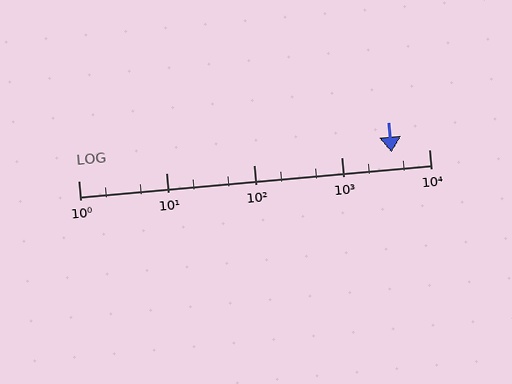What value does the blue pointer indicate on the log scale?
The pointer indicates approximately 3700.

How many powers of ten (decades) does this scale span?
The scale spans 4 decades, from 1 to 10000.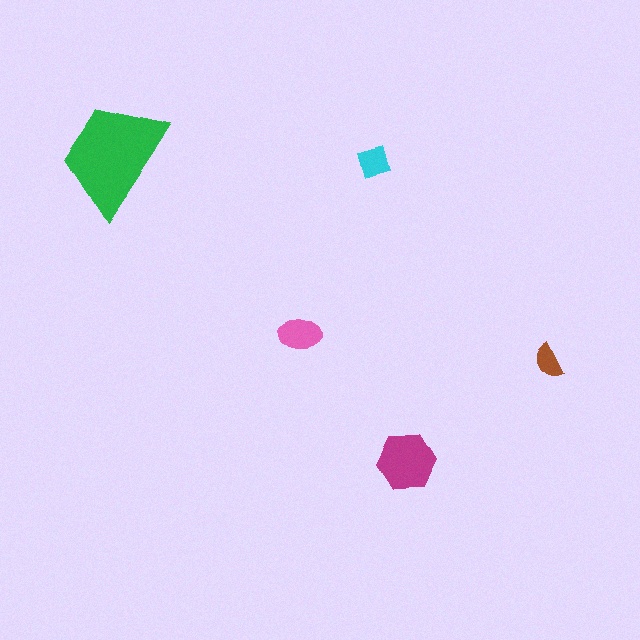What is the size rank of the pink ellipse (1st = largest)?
3rd.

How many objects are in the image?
There are 5 objects in the image.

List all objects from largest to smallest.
The green trapezoid, the magenta hexagon, the pink ellipse, the cyan diamond, the brown semicircle.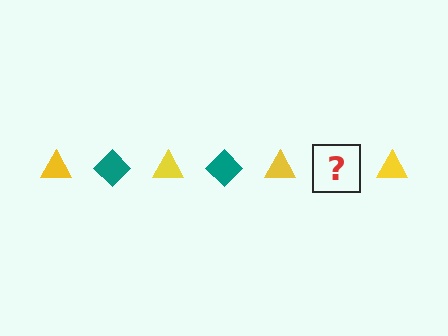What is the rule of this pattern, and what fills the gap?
The rule is that the pattern alternates between yellow triangle and teal diamond. The gap should be filled with a teal diamond.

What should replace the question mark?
The question mark should be replaced with a teal diamond.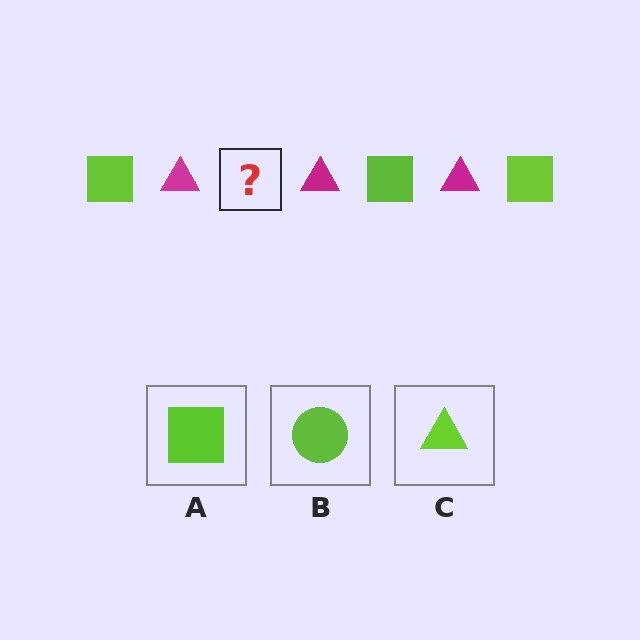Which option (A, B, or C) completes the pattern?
A.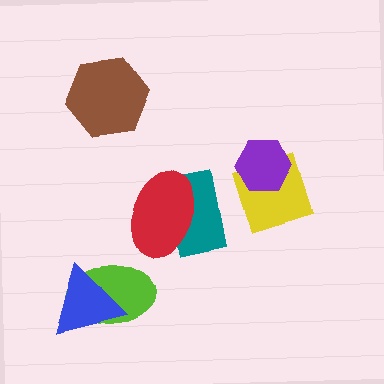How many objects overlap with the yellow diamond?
1 object overlaps with the yellow diamond.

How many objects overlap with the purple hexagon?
1 object overlaps with the purple hexagon.